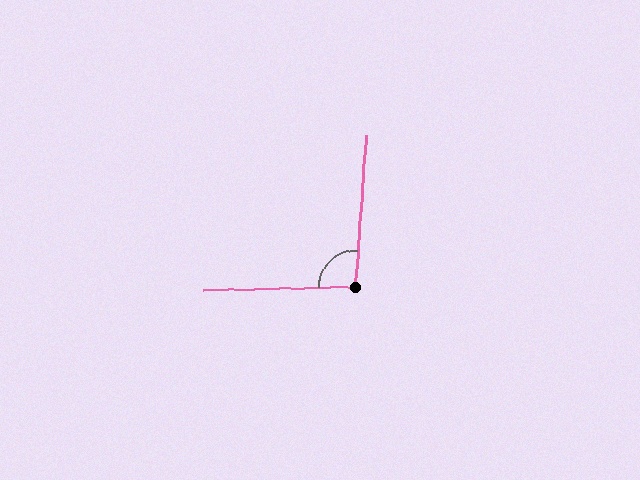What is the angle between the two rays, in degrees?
Approximately 96 degrees.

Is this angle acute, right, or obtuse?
It is obtuse.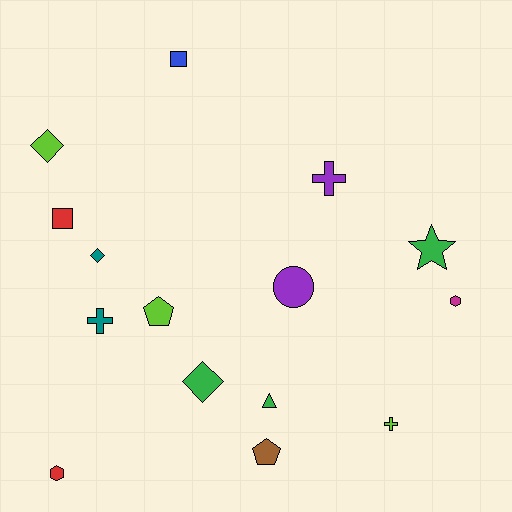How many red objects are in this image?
There are 2 red objects.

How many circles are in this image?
There is 1 circle.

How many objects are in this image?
There are 15 objects.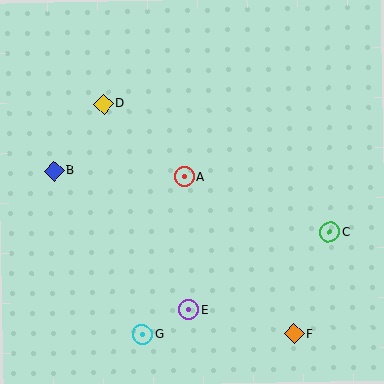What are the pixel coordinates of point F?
Point F is at (294, 334).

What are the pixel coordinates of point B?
Point B is at (54, 171).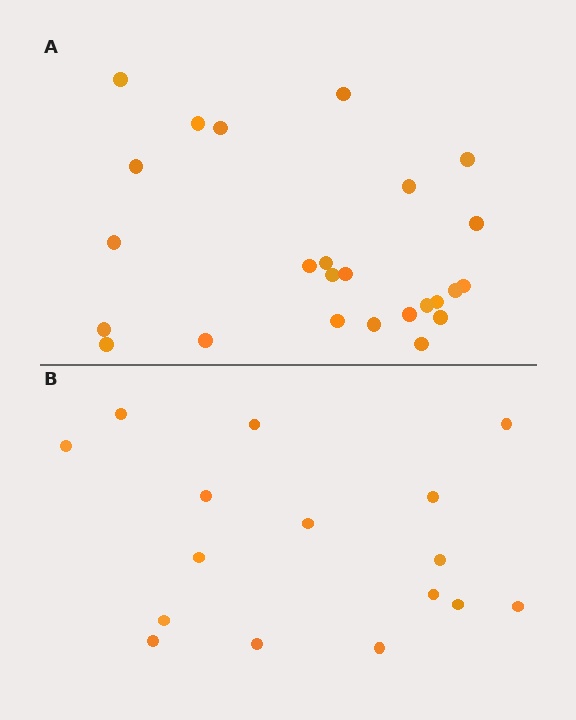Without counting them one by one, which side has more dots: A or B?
Region A (the top region) has more dots.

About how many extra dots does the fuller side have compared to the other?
Region A has roughly 8 or so more dots than region B.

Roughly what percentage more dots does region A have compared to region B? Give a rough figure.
About 55% more.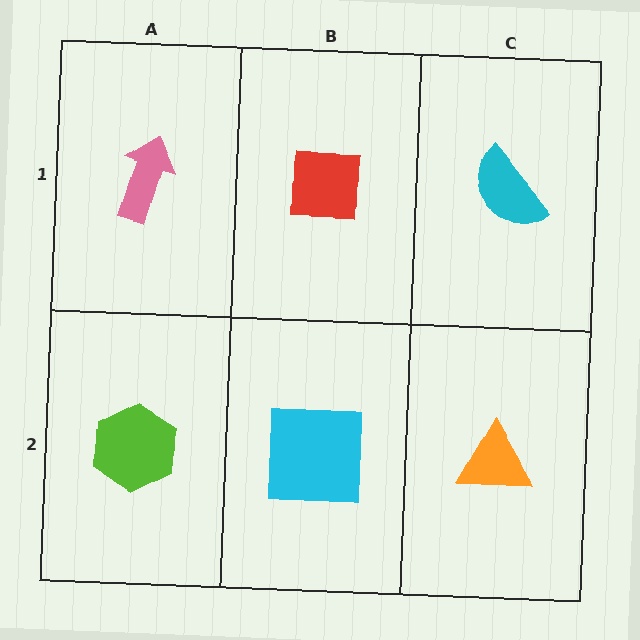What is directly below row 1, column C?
An orange triangle.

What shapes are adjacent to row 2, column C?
A cyan semicircle (row 1, column C), a cyan square (row 2, column B).